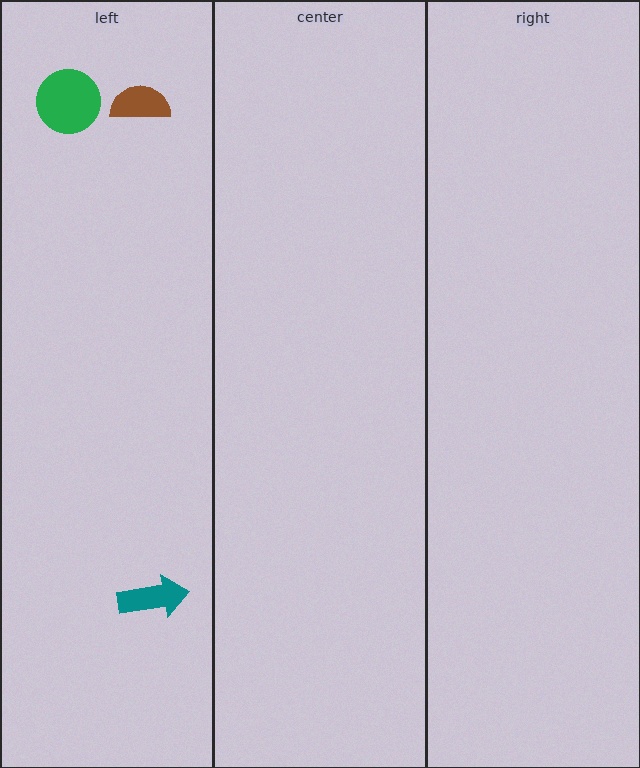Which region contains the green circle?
The left region.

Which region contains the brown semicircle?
The left region.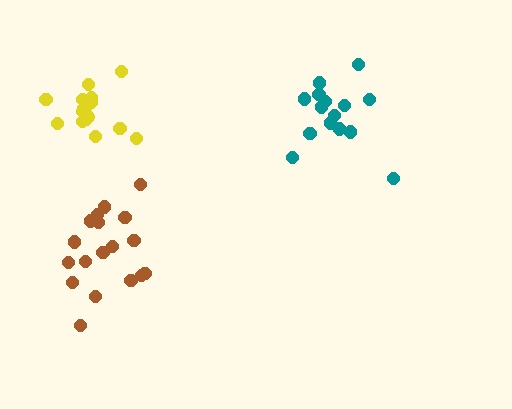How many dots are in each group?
Group 1: 16 dots, Group 2: 15 dots, Group 3: 18 dots (49 total).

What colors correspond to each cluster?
The clusters are colored: yellow, teal, brown.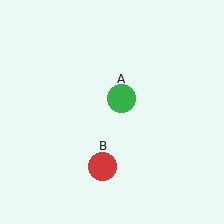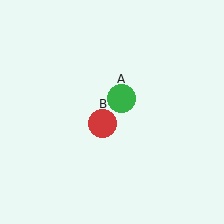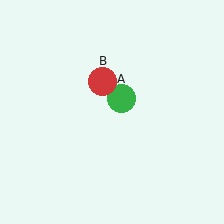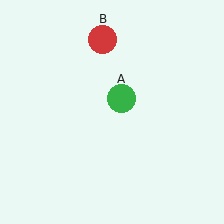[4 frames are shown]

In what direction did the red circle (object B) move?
The red circle (object B) moved up.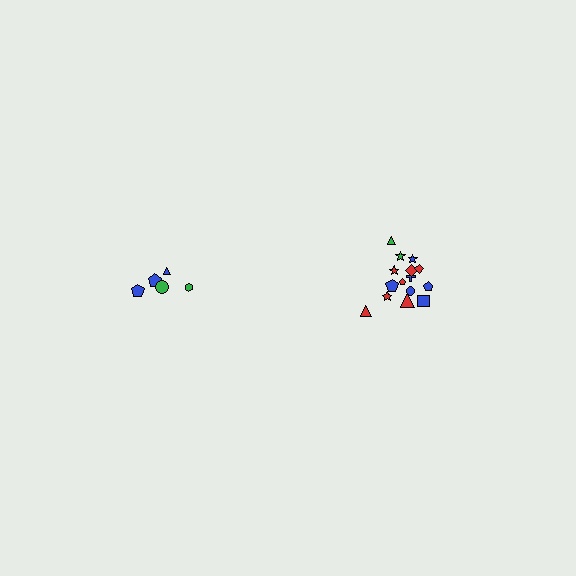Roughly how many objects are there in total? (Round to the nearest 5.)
Roughly 20 objects in total.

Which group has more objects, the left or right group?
The right group.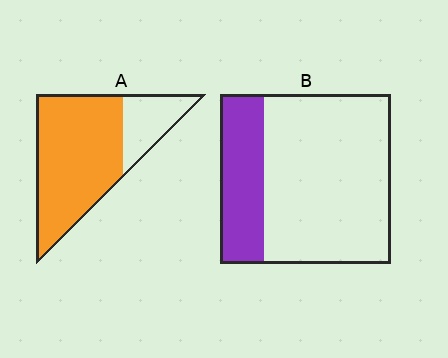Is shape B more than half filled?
No.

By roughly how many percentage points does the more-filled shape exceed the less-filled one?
By roughly 50 percentage points (A over B).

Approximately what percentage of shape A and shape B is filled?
A is approximately 75% and B is approximately 25%.